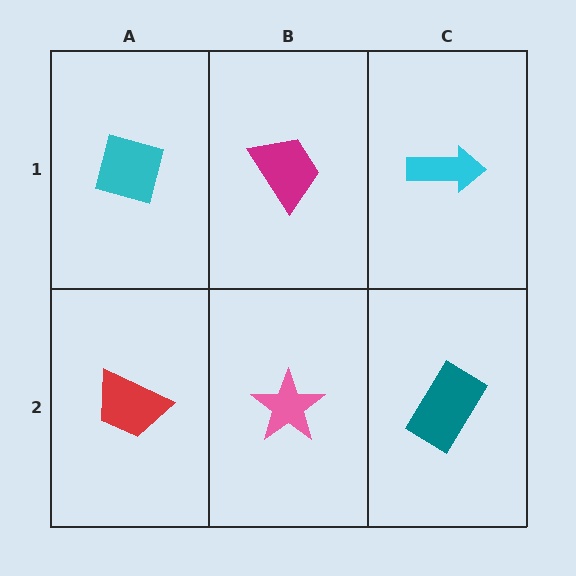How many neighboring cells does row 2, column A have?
2.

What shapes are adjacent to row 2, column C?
A cyan arrow (row 1, column C), a pink star (row 2, column B).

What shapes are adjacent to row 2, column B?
A magenta trapezoid (row 1, column B), a red trapezoid (row 2, column A), a teal rectangle (row 2, column C).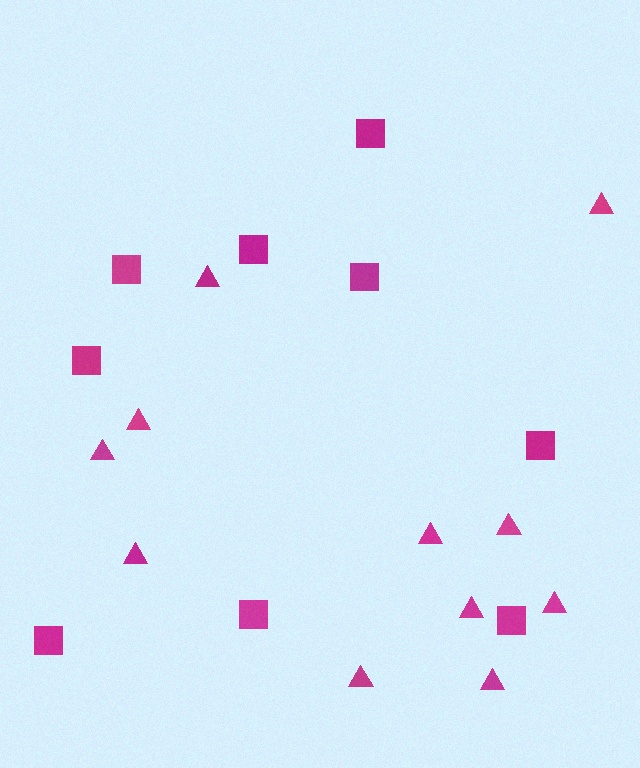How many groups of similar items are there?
There are 2 groups: one group of triangles (11) and one group of squares (9).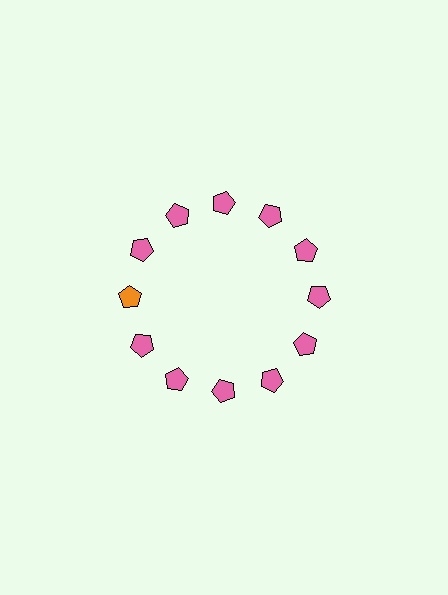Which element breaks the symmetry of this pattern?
The orange pentagon at roughly the 9 o'clock position breaks the symmetry. All other shapes are pink pentagons.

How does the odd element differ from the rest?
It has a different color: orange instead of pink.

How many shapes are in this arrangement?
There are 12 shapes arranged in a ring pattern.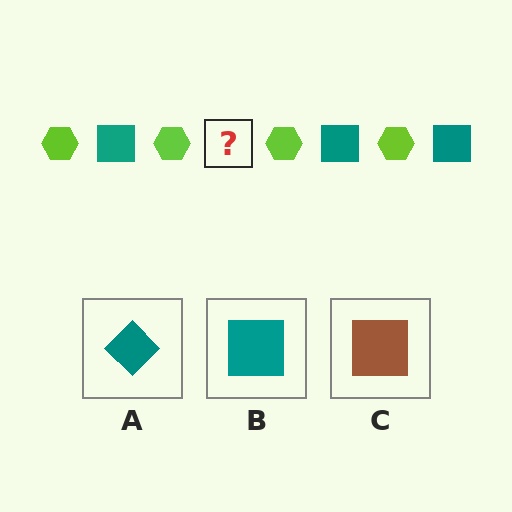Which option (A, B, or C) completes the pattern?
B.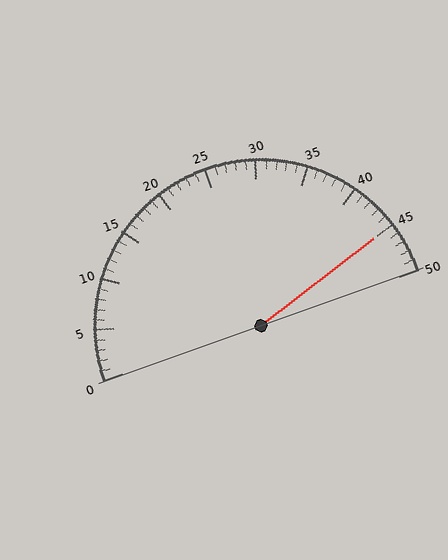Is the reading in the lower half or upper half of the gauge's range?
The reading is in the upper half of the range (0 to 50).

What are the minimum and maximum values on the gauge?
The gauge ranges from 0 to 50.